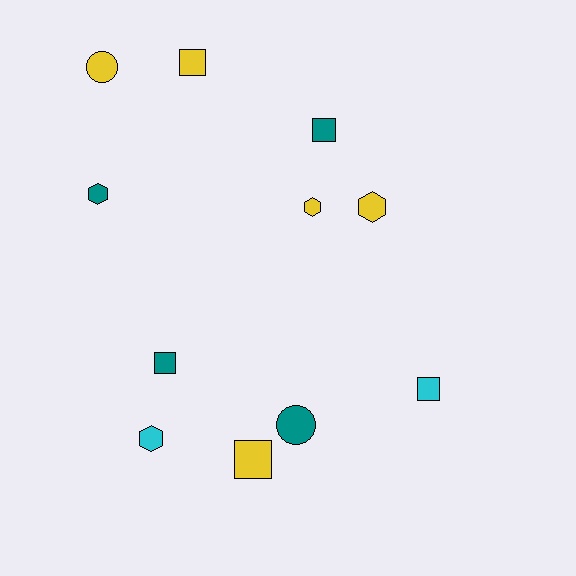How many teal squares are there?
There are 2 teal squares.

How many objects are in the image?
There are 11 objects.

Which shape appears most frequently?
Square, with 5 objects.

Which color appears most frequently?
Yellow, with 5 objects.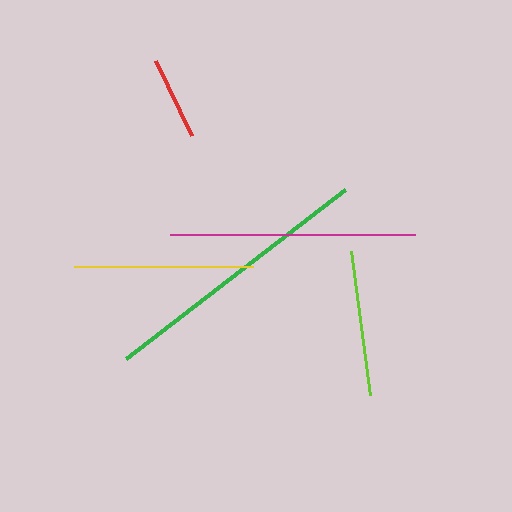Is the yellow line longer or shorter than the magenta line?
The magenta line is longer than the yellow line.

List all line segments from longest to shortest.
From longest to shortest: green, magenta, yellow, lime, red.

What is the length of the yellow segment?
The yellow segment is approximately 179 pixels long.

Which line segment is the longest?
The green line is the longest at approximately 276 pixels.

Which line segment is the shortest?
The red line is the shortest at approximately 84 pixels.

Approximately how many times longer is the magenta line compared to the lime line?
The magenta line is approximately 1.7 times the length of the lime line.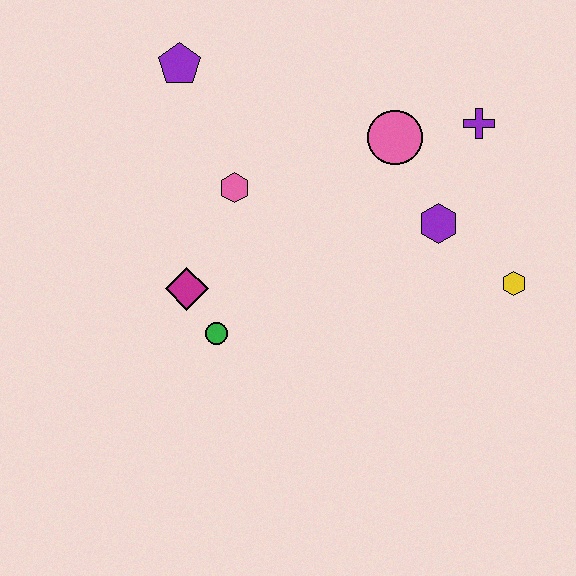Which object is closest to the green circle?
The magenta diamond is closest to the green circle.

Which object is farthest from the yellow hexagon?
The purple pentagon is farthest from the yellow hexagon.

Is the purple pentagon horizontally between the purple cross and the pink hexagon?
No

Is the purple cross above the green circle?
Yes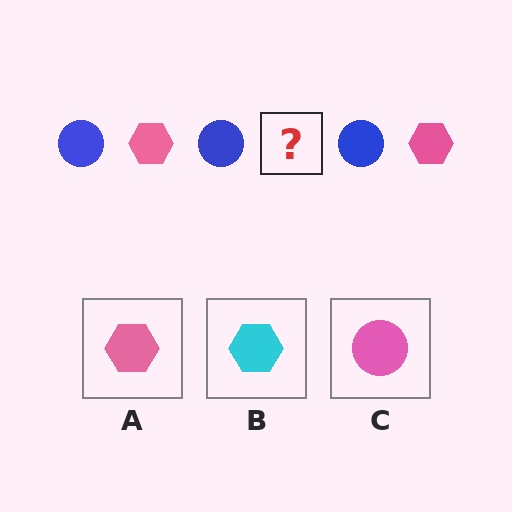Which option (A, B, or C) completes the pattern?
A.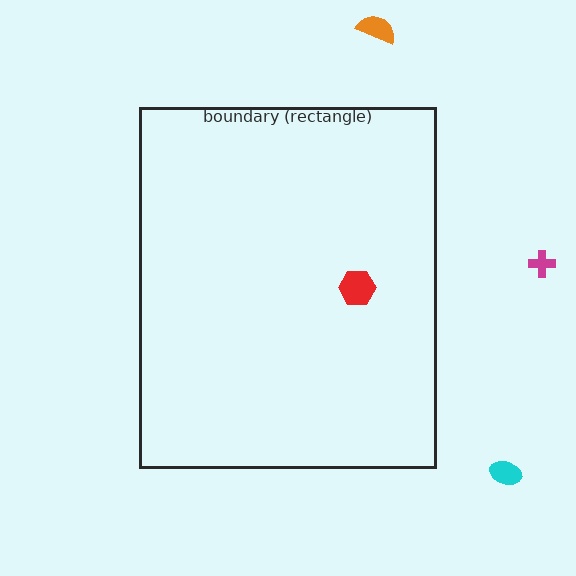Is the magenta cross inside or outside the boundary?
Outside.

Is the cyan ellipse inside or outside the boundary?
Outside.